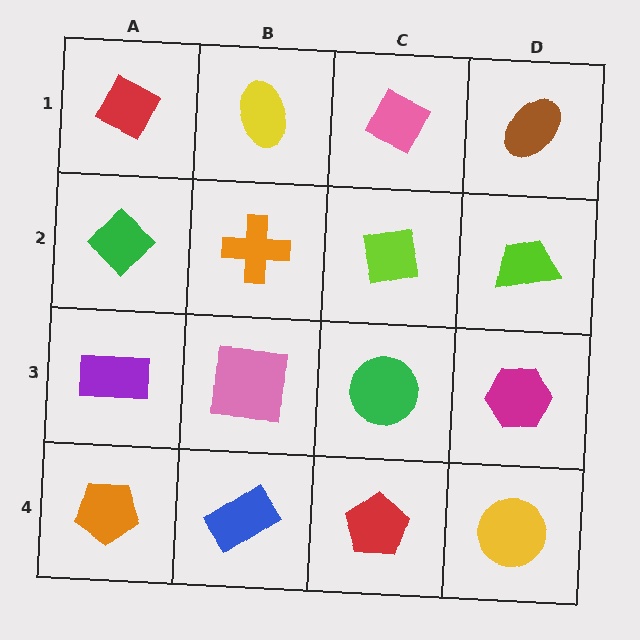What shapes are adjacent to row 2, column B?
A yellow ellipse (row 1, column B), a pink square (row 3, column B), a green diamond (row 2, column A), a lime square (row 2, column C).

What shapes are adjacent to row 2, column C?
A pink diamond (row 1, column C), a green circle (row 3, column C), an orange cross (row 2, column B), a lime trapezoid (row 2, column D).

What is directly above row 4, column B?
A pink square.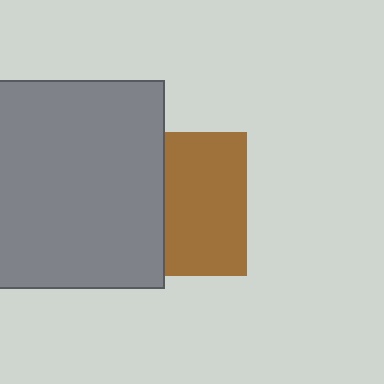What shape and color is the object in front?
The object in front is a gray rectangle.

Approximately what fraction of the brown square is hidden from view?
Roughly 43% of the brown square is hidden behind the gray rectangle.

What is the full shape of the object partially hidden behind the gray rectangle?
The partially hidden object is a brown square.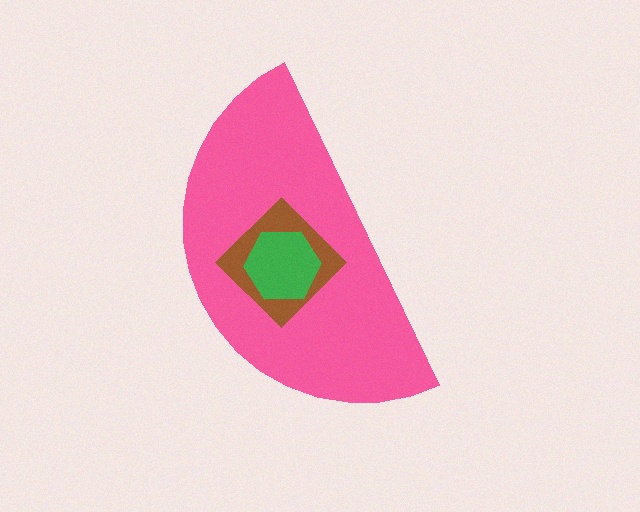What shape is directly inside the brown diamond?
The green hexagon.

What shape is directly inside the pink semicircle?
The brown diamond.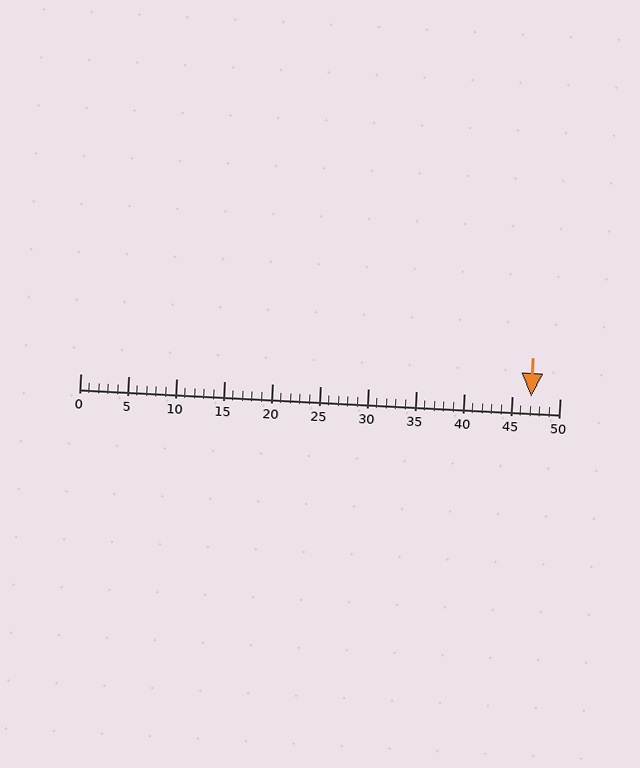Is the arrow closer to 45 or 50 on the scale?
The arrow is closer to 45.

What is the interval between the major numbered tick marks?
The major tick marks are spaced 5 units apart.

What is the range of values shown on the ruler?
The ruler shows values from 0 to 50.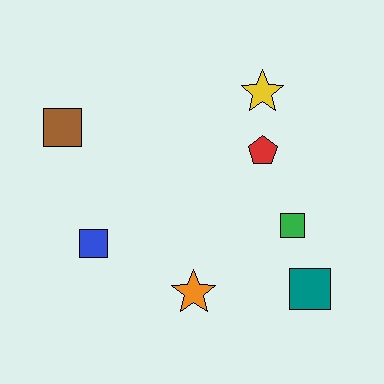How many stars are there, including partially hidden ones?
There are 2 stars.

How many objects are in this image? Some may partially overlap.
There are 7 objects.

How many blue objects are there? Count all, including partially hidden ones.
There is 1 blue object.